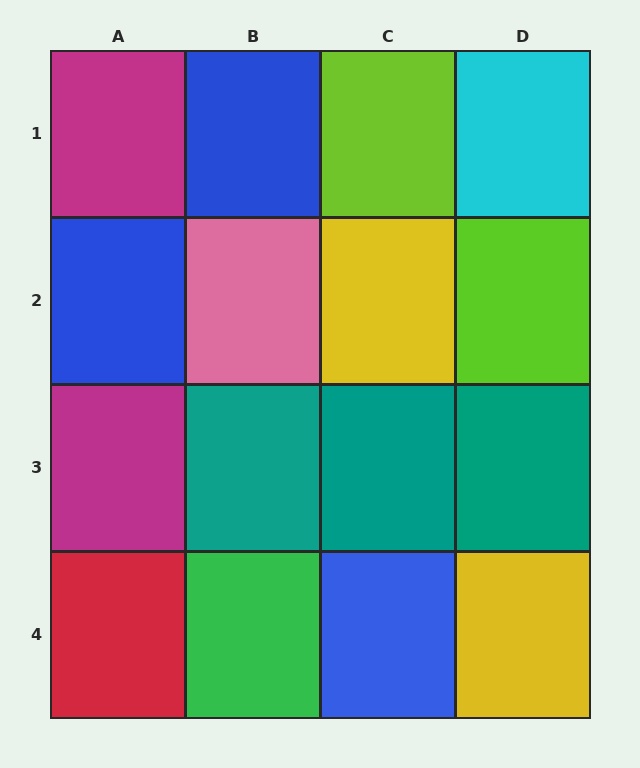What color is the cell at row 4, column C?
Blue.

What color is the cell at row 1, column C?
Lime.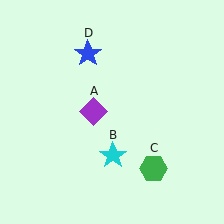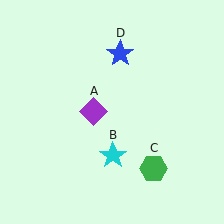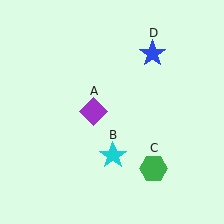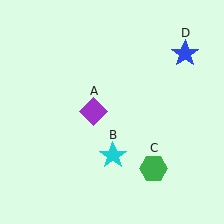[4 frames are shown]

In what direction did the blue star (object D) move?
The blue star (object D) moved right.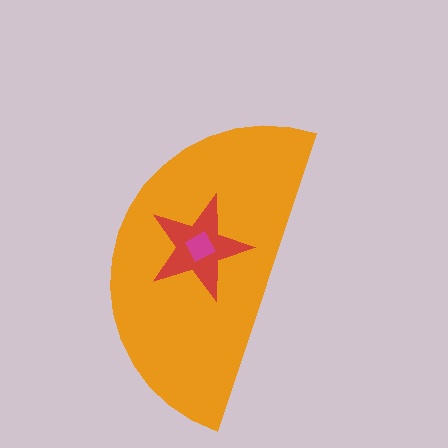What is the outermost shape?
The orange semicircle.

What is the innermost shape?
The magenta diamond.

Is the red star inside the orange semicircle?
Yes.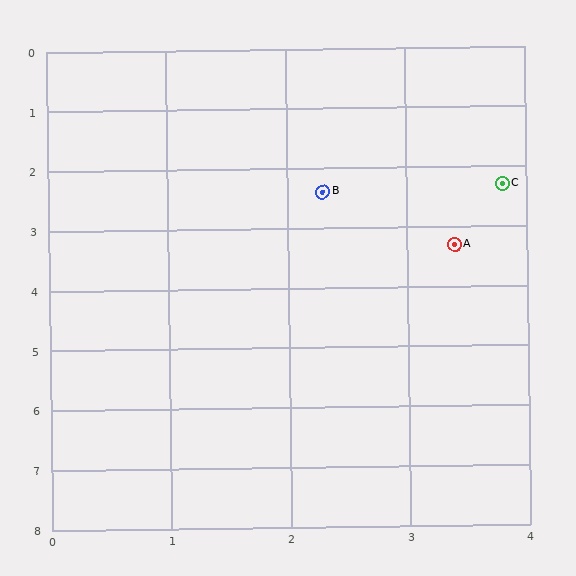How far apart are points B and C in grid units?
Points B and C are about 1.5 grid units apart.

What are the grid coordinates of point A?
Point A is at approximately (3.4, 3.3).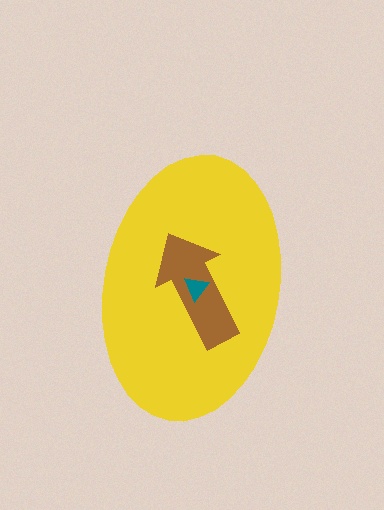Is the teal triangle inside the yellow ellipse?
Yes.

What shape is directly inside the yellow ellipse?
The brown arrow.